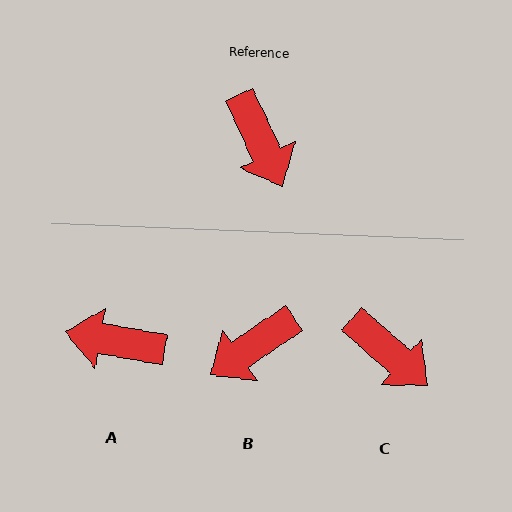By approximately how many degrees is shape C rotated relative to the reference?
Approximately 24 degrees counter-clockwise.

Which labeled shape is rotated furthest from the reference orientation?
A, about 125 degrees away.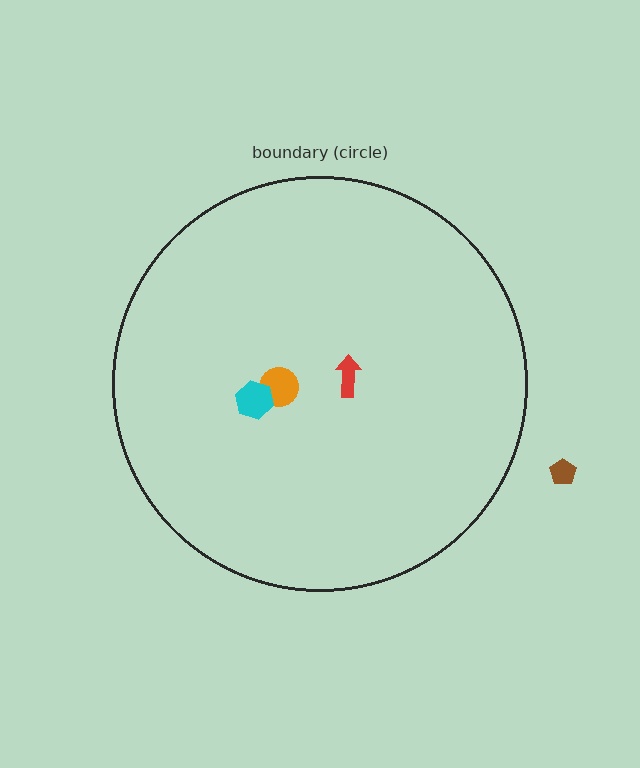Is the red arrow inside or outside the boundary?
Inside.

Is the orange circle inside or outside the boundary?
Inside.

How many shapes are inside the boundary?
3 inside, 1 outside.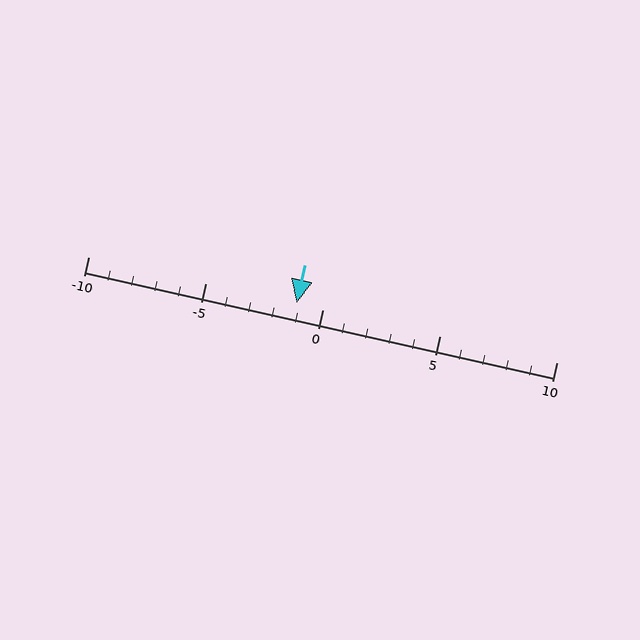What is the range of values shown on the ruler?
The ruler shows values from -10 to 10.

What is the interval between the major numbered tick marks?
The major tick marks are spaced 5 units apart.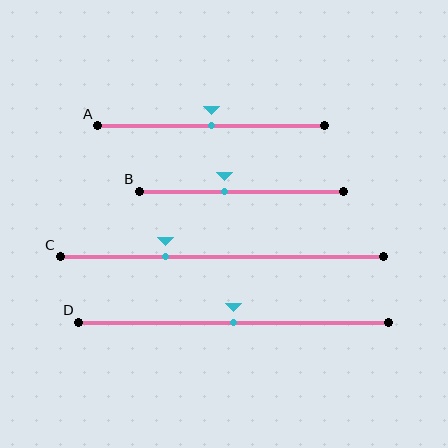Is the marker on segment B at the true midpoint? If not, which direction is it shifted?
No, the marker on segment B is shifted to the left by about 8% of the segment length.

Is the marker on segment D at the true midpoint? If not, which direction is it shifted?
Yes, the marker on segment D is at the true midpoint.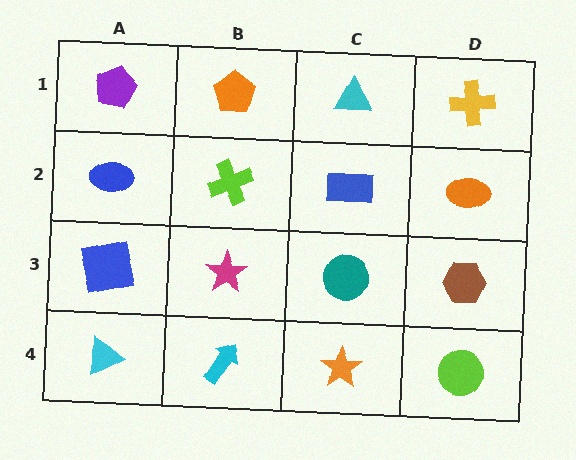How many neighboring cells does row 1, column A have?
2.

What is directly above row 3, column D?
An orange ellipse.